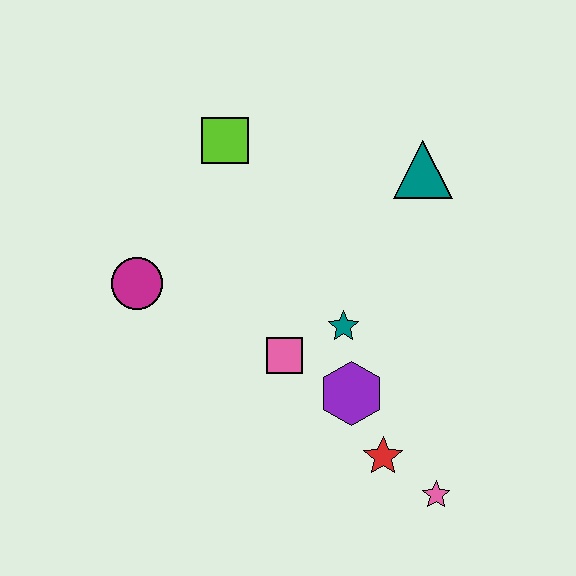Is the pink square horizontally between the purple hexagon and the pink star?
No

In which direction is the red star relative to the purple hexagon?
The red star is below the purple hexagon.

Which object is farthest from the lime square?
The pink star is farthest from the lime square.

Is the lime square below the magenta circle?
No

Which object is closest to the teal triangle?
The teal star is closest to the teal triangle.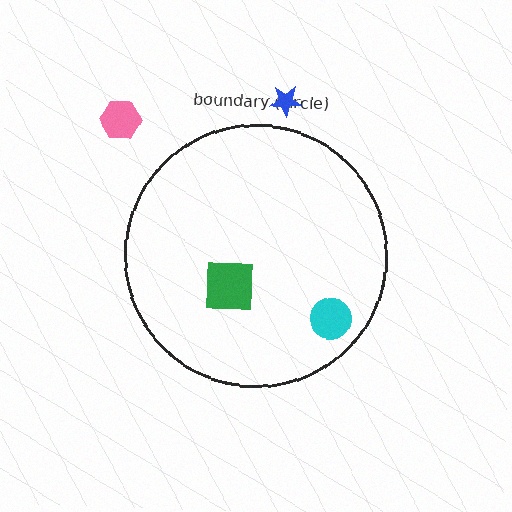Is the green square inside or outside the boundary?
Inside.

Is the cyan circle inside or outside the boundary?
Inside.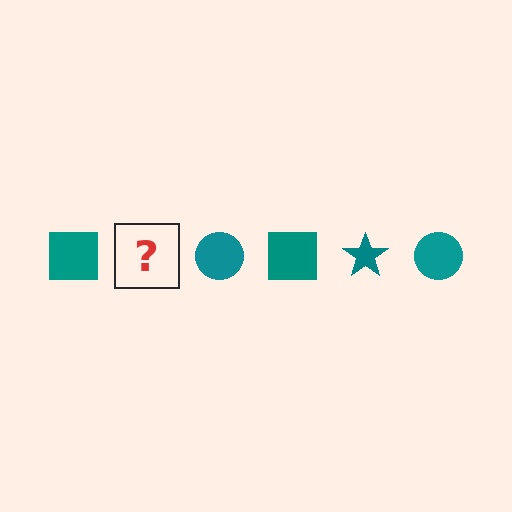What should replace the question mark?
The question mark should be replaced with a teal star.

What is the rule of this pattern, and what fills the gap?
The rule is that the pattern cycles through square, star, circle shapes in teal. The gap should be filled with a teal star.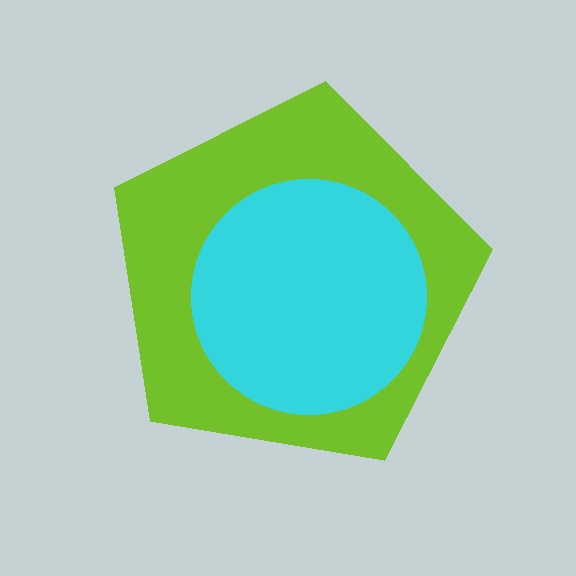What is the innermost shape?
The cyan circle.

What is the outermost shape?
The lime pentagon.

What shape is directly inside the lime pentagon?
The cyan circle.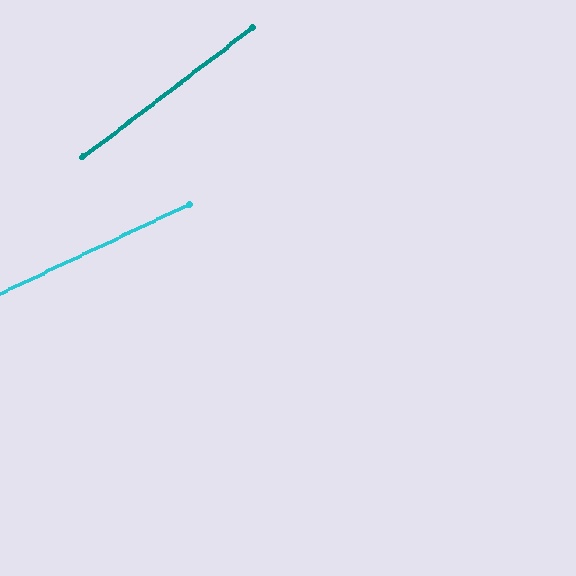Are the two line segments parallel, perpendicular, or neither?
Neither parallel nor perpendicular — they differ by about 12°.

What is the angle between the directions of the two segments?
Approximately 12 degrees.